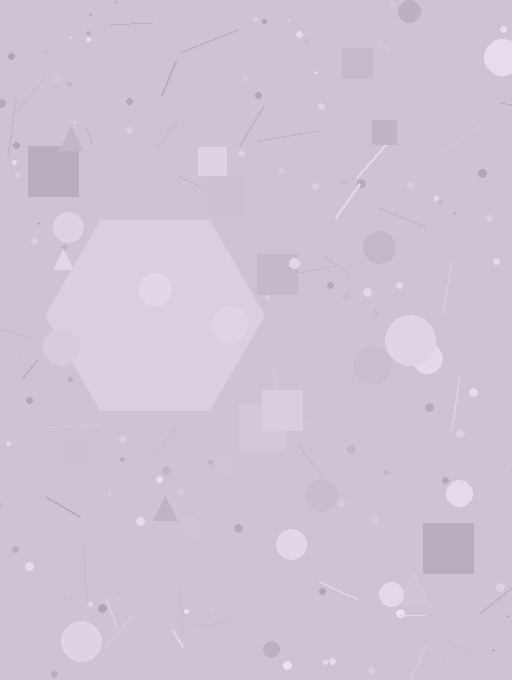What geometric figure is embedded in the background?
A hexagon is embedded in the background.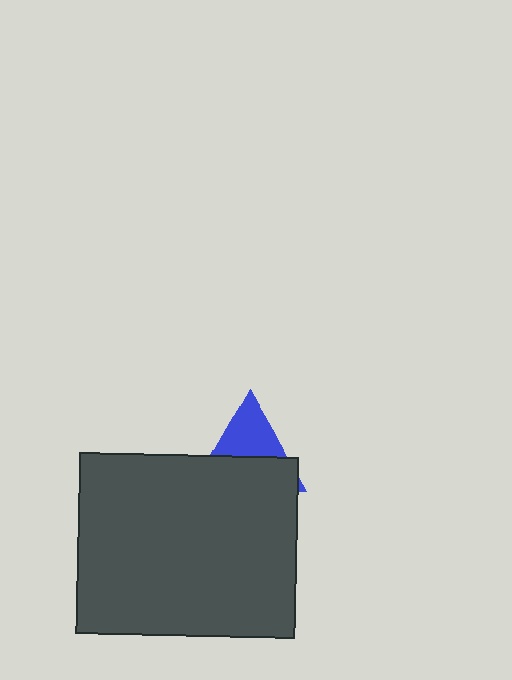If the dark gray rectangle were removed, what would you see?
You would see the complete blue triangle.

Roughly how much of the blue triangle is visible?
A small part of it is visible (roughly 43%).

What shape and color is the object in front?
The object in front is a dark gray rectangle.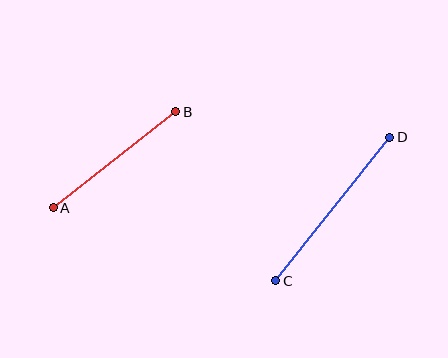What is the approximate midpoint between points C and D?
The midpoint is at approximately (333, 209) pixels.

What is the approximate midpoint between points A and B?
The midpoint is at approximately (115, 160) pixels.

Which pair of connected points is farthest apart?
Points C and D are farthest apart.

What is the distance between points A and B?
The distance is approximately 156 pixels.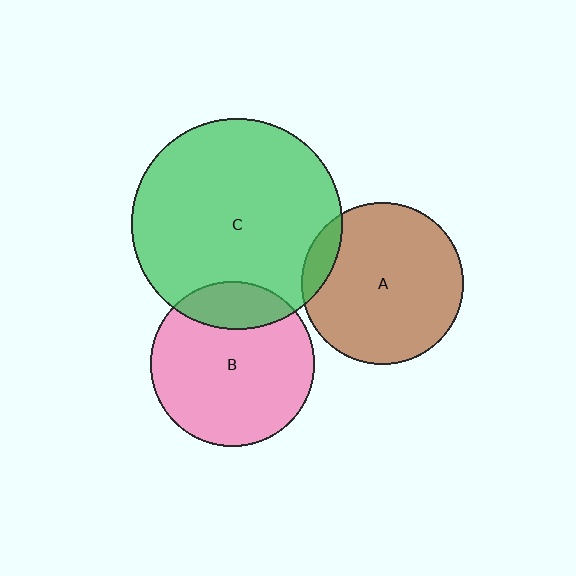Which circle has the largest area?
Circle C (green).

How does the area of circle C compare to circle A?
Approximately 1.7 times.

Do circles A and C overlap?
Yes.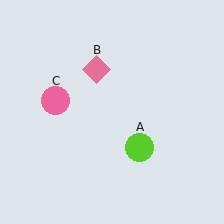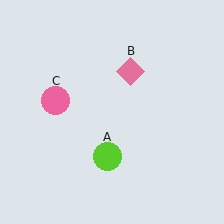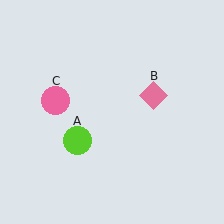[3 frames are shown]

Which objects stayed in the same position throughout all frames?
Pink circle (object C) remained stationary.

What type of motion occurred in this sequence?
The lime circle (object A), pink diamond (object B) rotated clockwise around the center of the scene.